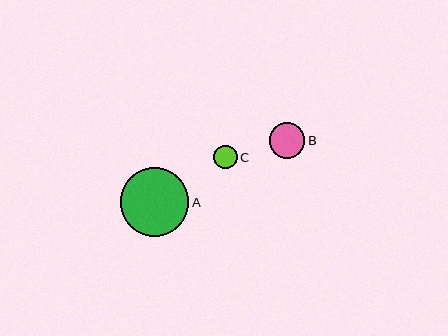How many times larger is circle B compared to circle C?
Circle B is approximately 1.5 times the size of circle C.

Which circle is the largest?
Circle A is the largest with a size of approximately 69 pixels.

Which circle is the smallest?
Circle C is the smallest with a size of approximately 23 pixels.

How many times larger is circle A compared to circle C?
Circle A is approximately 3.0 times the size of circle C.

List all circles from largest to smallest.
From largest to smallest: A, B, C.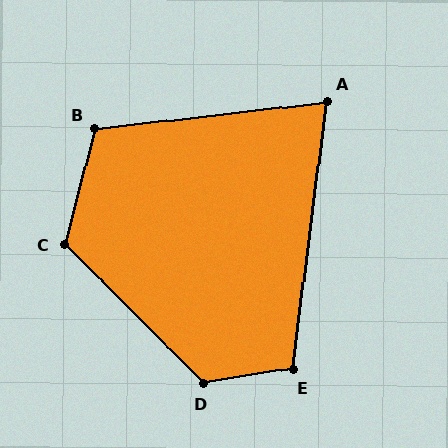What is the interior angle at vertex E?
Approximately 106 degrees (obtuse).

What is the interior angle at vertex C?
Approximately 120 degrees (obtuse).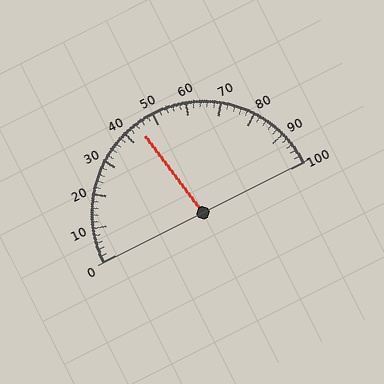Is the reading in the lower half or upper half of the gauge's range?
The reading is in the lower half of the range (0 to 100).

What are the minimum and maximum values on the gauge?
The gauge ranges from 0 to 100.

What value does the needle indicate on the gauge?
The needle indicates approximately 44.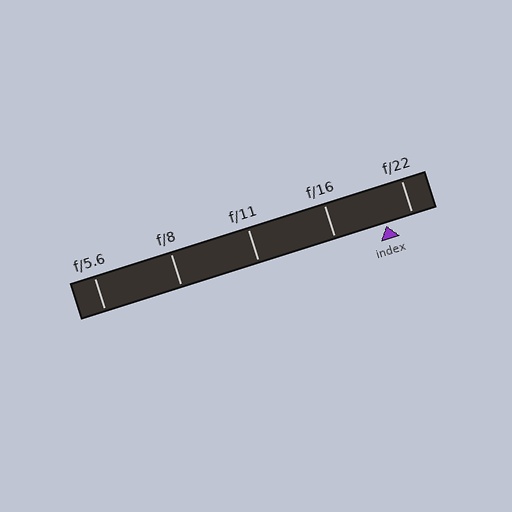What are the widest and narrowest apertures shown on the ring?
The widest aperture shown is f/5.6 and the narrowest is f/22.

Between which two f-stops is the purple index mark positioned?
The index mark is between f/16 and f/22.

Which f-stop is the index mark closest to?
The index mark is closest to f/22.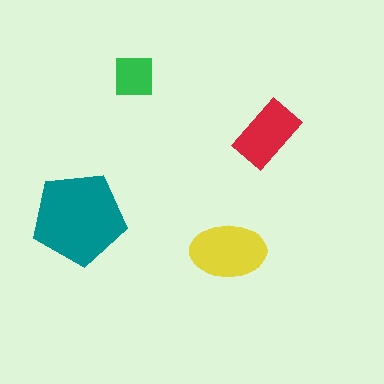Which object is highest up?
The green square is topmost.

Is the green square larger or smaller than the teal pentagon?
Smaller.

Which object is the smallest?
The green square.